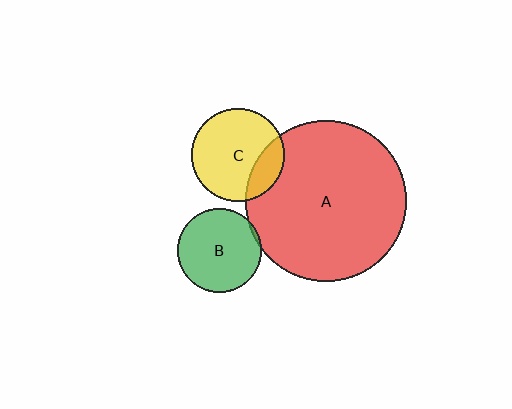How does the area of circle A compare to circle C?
Approximately 3.0 times.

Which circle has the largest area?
Circle A (red).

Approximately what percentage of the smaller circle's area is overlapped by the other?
Approximately 20%.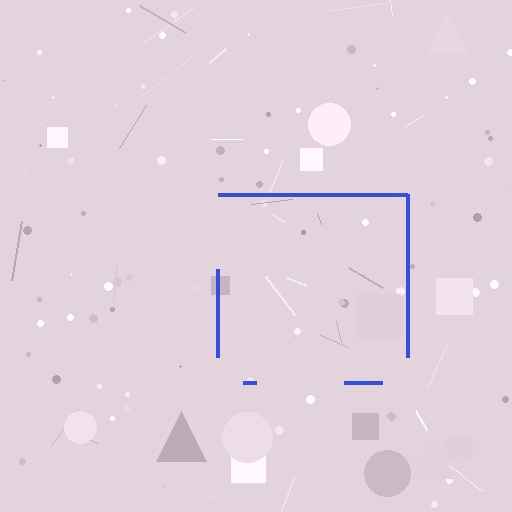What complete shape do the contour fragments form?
The contour fragments form a square.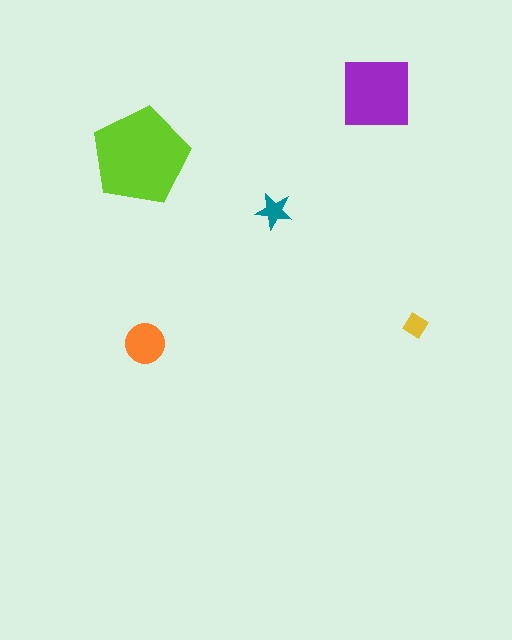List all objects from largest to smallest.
The lime pentagon, the purple square, the orange circle, the teal star, the yellow diamond.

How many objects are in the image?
There are 5 objects in the image.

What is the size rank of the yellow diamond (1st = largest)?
5th.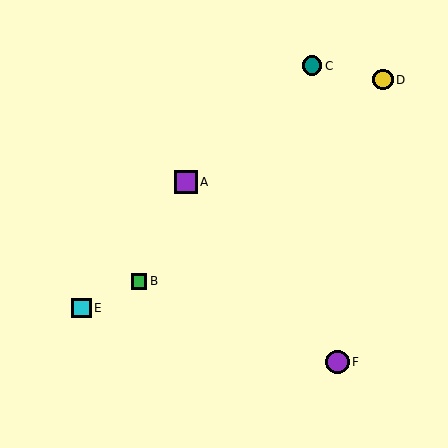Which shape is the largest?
The purple circle (labeled F) is the largest.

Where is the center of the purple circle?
The center of the purple circle is at (338, 362).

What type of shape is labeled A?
Shape A is a purple square.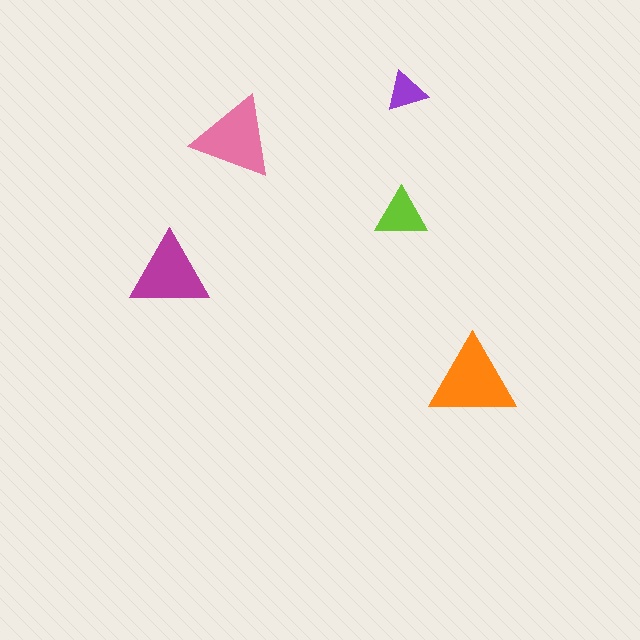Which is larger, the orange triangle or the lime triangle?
The orange one.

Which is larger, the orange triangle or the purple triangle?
The orange one.